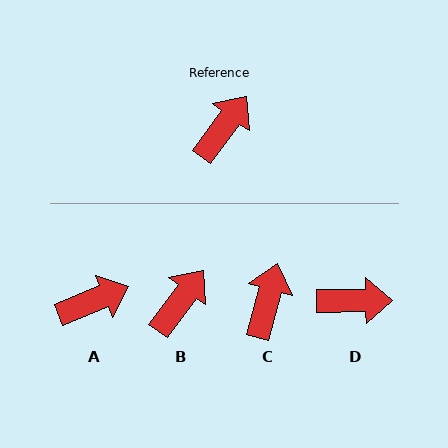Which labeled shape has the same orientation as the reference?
B.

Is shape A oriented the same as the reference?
No, it is off by about 32 degrees.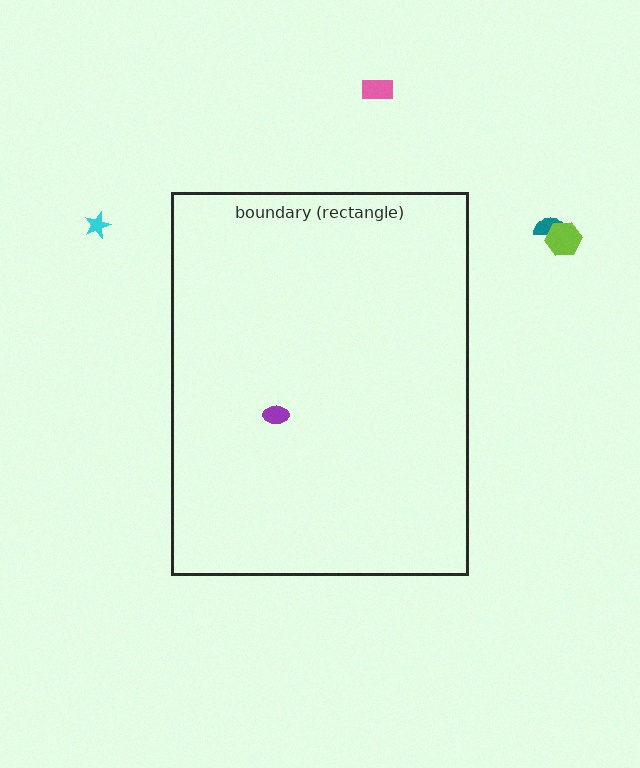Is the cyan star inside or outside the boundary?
Outside.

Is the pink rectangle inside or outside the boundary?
Outside.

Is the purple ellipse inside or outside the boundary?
Inside.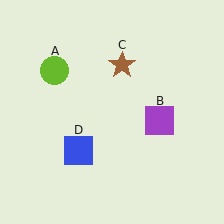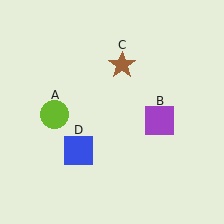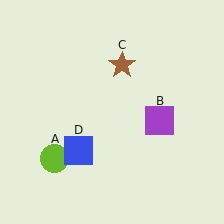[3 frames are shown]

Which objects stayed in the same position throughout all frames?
Purple square (object B) and brown star (object C) and blue square (object D) remained stationary.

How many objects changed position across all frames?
1 object changed position: lime circle (object A).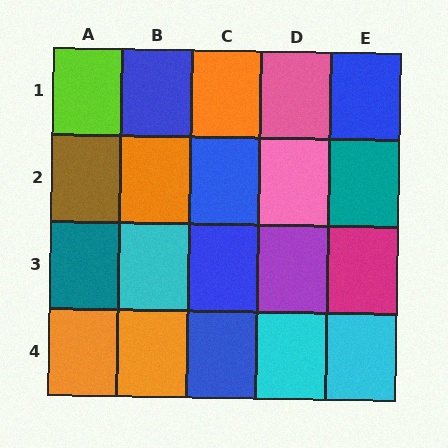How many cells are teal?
2 cells are teal.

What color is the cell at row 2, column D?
Pink.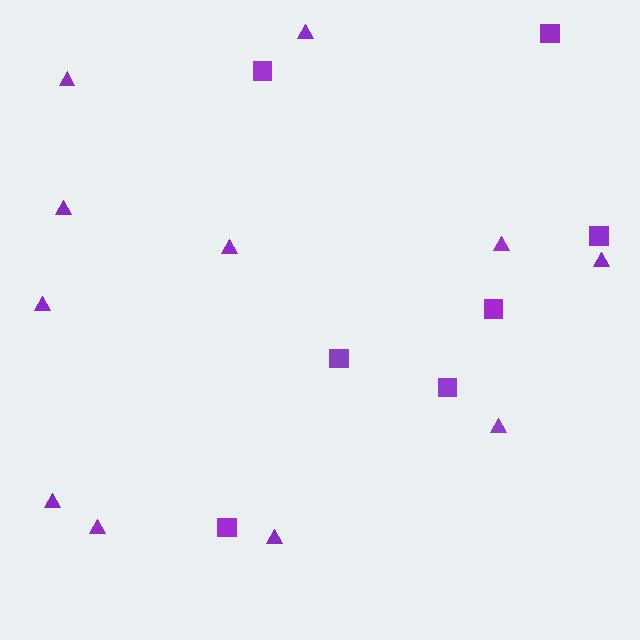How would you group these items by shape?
There are 2 groups: one group of triangles (11) and one group of squares (7).